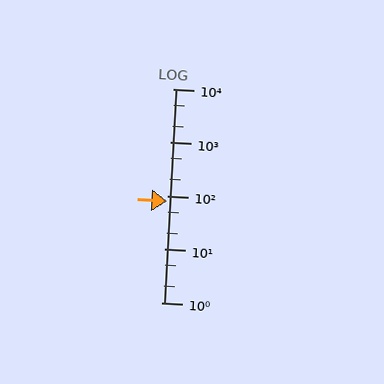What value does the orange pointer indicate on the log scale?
The pointer indicates approximately 78.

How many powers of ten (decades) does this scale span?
The scale spans 4 decades, from 1 to 10000.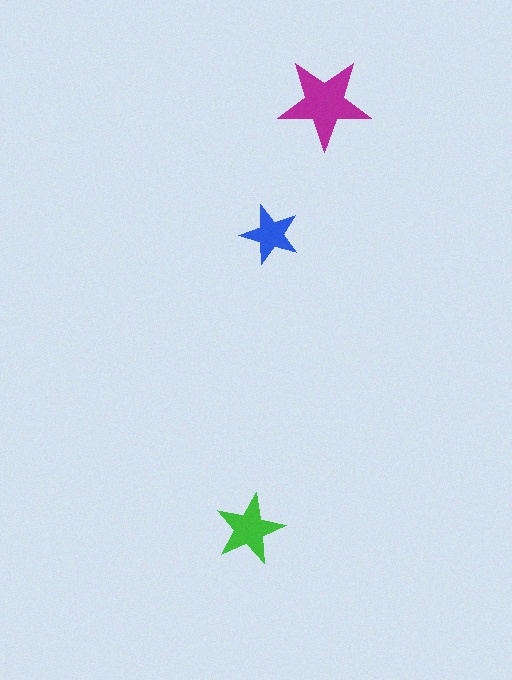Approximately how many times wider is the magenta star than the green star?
About 1.5 times wider.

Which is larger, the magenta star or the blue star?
The magenta one.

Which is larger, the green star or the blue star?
The green one.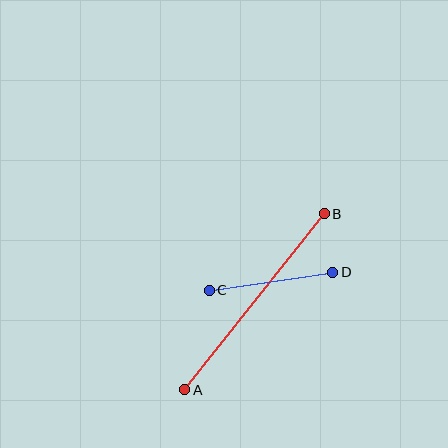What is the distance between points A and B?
The distance is approximately 225 pixels.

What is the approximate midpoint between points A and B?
The midpoint is at approximately (254, 302) pixels.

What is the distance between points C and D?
The distance is approximately 125 pixels.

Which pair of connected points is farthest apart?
Points A and B are farthest apart.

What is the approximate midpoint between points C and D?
The midpoint is at approximately (271, 281) pixels.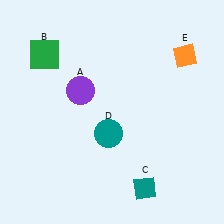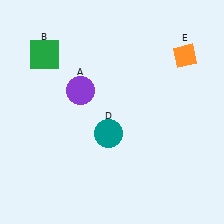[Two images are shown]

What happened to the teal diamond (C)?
The teal diamond (C) was removed in Image 2. It was in the bottom-right area of Image 1.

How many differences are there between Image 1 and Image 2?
There is 1 difference between the two images.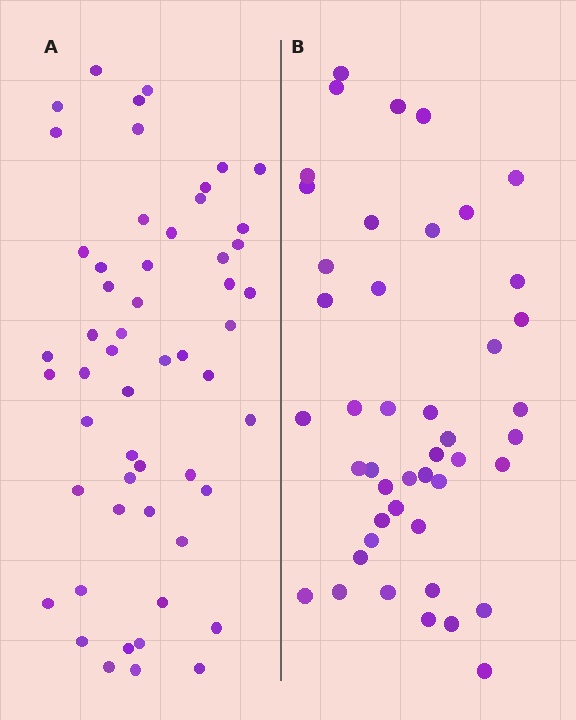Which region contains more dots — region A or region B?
Region A (the left region) has more dots.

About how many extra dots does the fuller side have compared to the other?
Region A has roughly 8 or so more dots than region B.